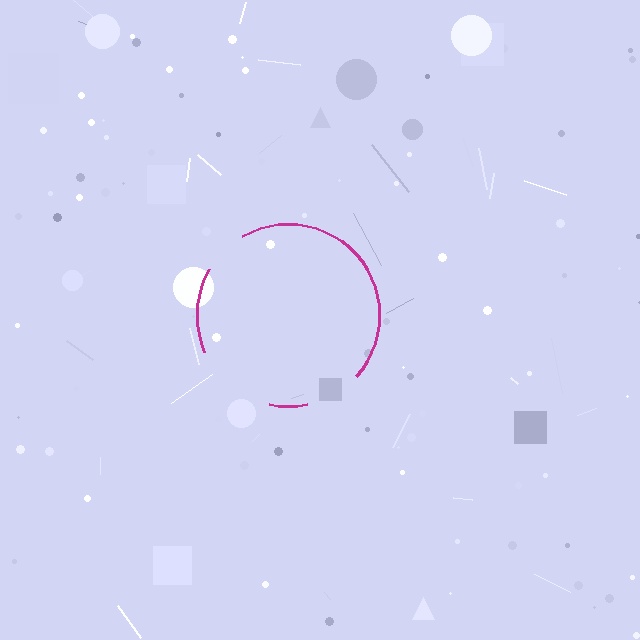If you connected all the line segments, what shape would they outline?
They would outline a circle.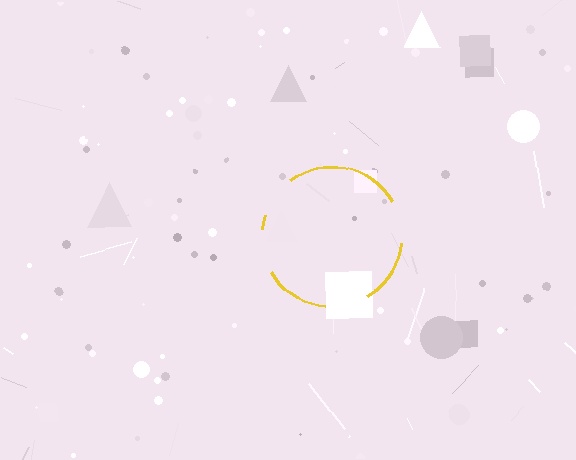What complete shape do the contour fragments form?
The contour fragments form a circle.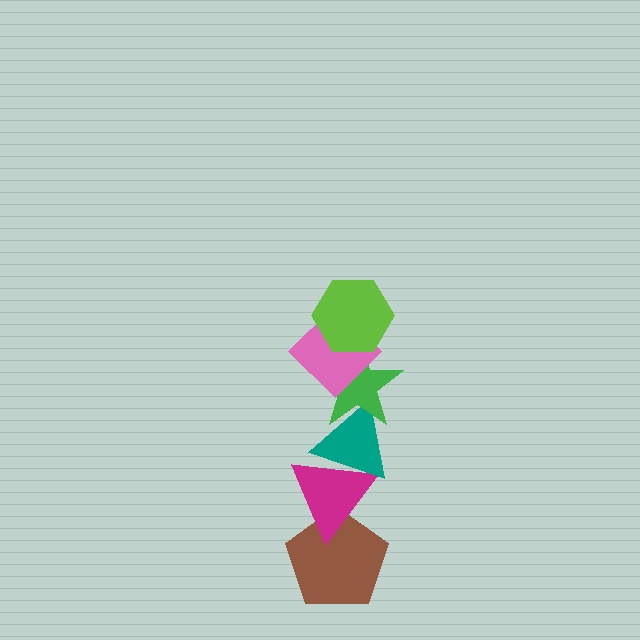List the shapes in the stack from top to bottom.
From top to bottom: the lime hexagon, the pink diamond, the green star, the teal triangle, the magenta triangle, the brown pentagon.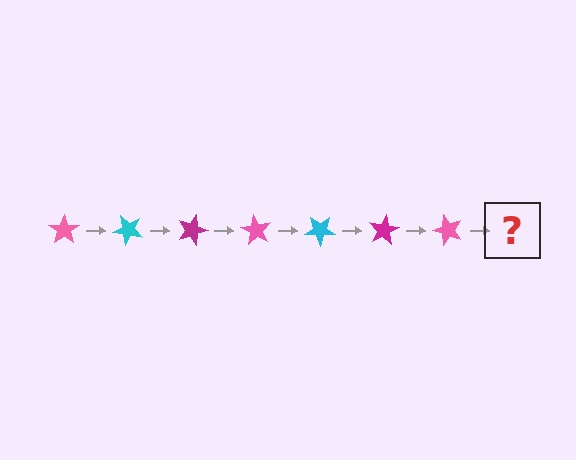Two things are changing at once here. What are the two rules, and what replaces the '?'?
The two rules are that it rotates 45 degrees each step and the color cycles through pink, cyan, and magenta. The '?' should be a cyan star, rotated 315 degrees from the start.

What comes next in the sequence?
The next element should be a cyan star, rotated 315 degrees from the start.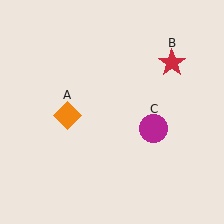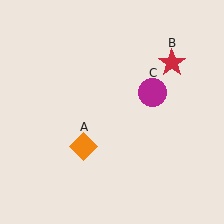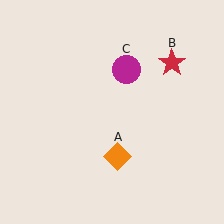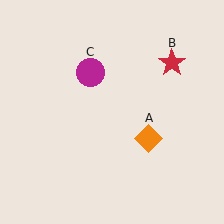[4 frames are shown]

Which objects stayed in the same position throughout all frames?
Red star (object B) remained stationary.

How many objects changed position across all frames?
2 objects changed position: orange diamond (object A), magenta circle (object C).